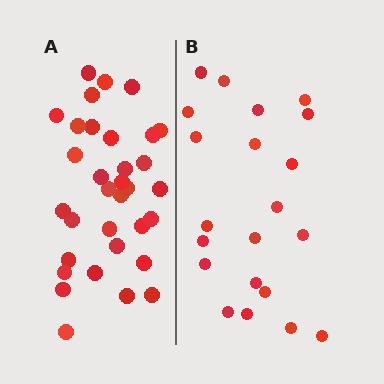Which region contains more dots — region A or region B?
Region A (the left region) has more dots.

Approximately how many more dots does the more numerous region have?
Region A has roughly 12 or so more dots than region B.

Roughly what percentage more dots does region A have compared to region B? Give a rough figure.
About 55% more.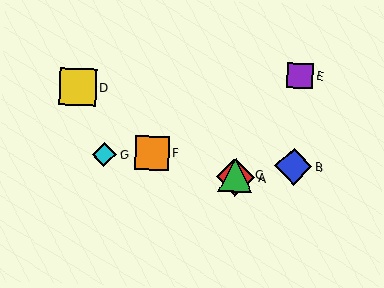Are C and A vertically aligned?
Yes, both are at x≈235.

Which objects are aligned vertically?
Objects A, C are aligned vertically.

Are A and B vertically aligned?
No, A is at x≈235 and B is at x≈294.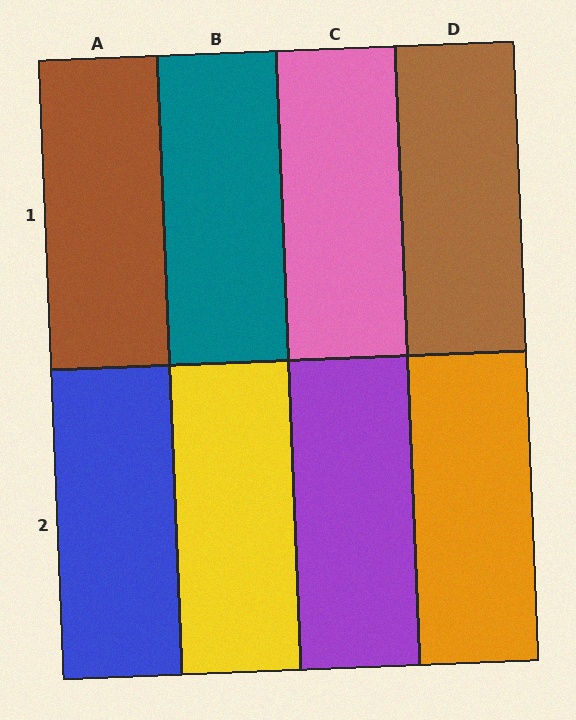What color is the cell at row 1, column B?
Teal.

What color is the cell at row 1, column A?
Brown.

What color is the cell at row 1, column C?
Pink.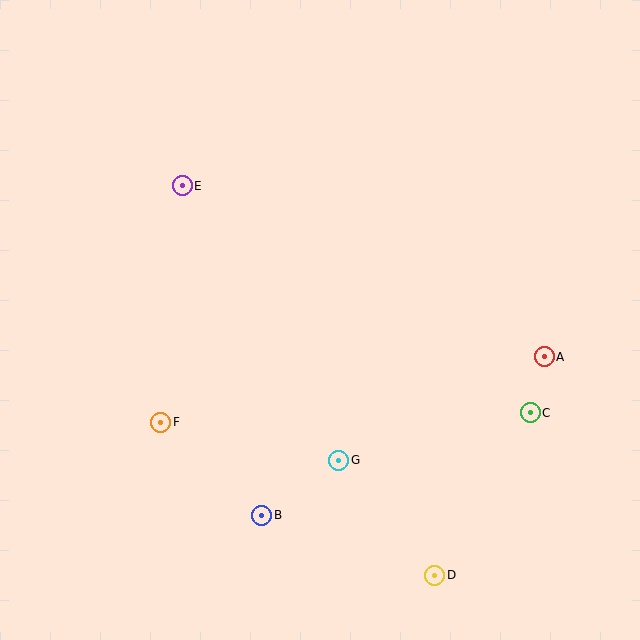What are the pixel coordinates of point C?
Point C is at (530, 413).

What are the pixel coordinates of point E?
Point E is at (182, 186).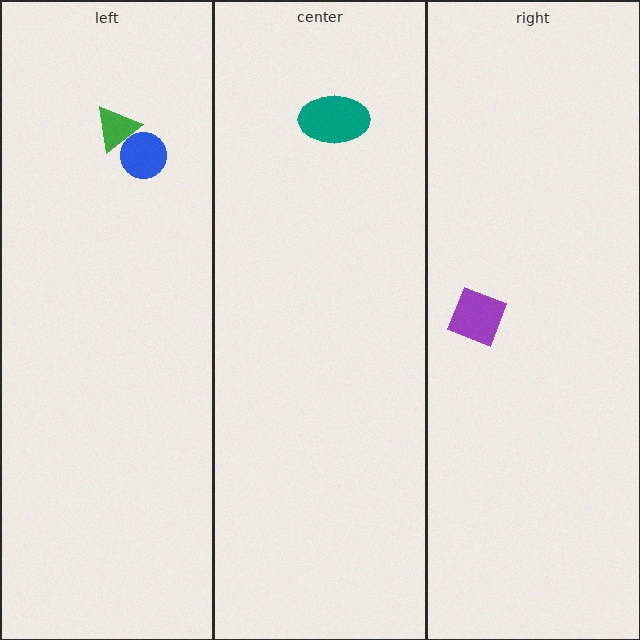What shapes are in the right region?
The purple square.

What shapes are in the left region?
The blue circle, the green triangle.